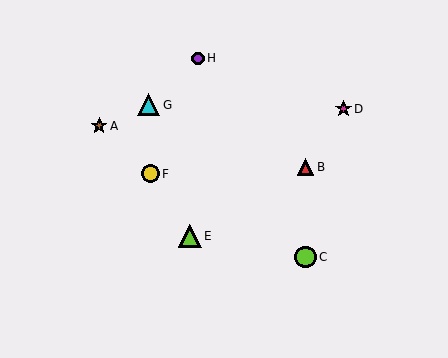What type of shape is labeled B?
Shape B is a red triangle.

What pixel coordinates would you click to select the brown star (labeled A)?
Click at (99, 126) to select the brown star A.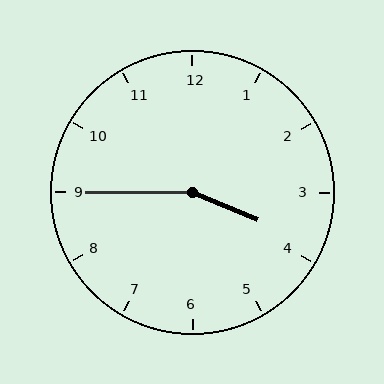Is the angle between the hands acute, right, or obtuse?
It is obtuse.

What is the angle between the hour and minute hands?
Approximately 158 degrees.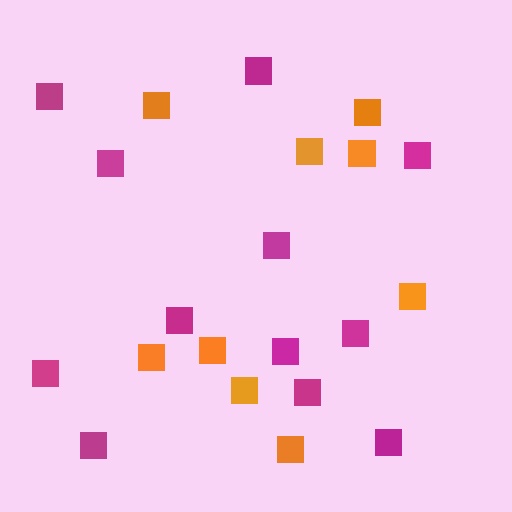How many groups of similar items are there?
There are 2 groups: one group of magenta squares (12) and one group of orange squares (9).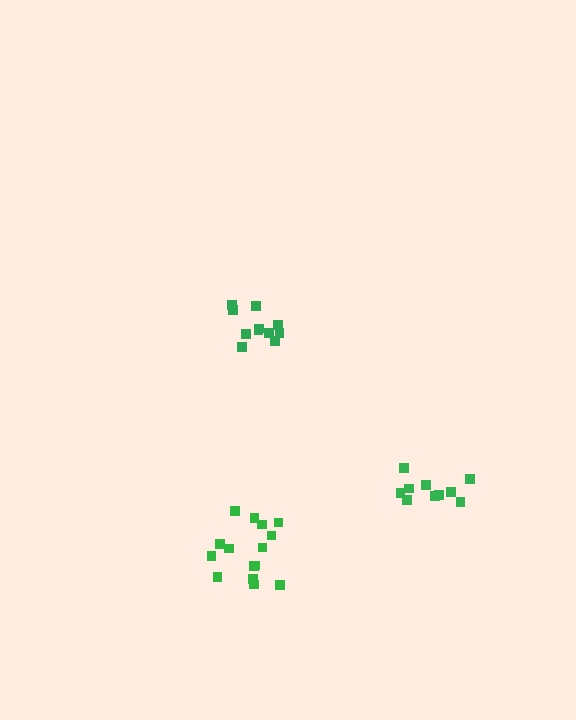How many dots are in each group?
Group 1: 15 dots, Group 2: 10 dots, Group 3: 12 dots (37 total).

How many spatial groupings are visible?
There are 3 spatial groupings.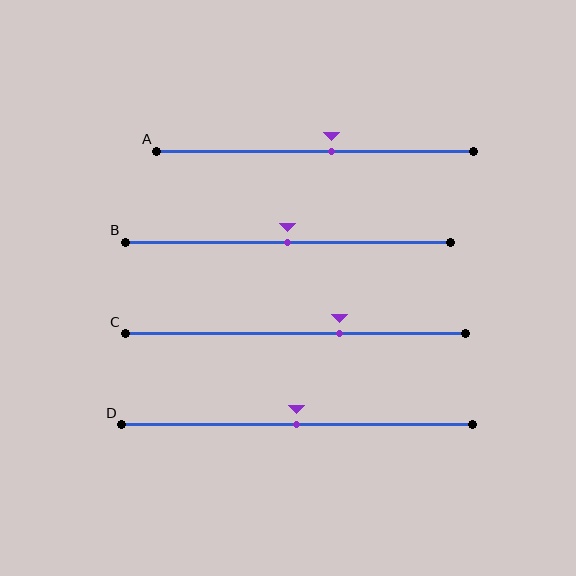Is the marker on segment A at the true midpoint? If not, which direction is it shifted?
No, the marker on segment A is shifted to the right by about 5% of the segment length.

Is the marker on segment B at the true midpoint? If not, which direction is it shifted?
Yes, the marker on segment B is at the true midpoint.